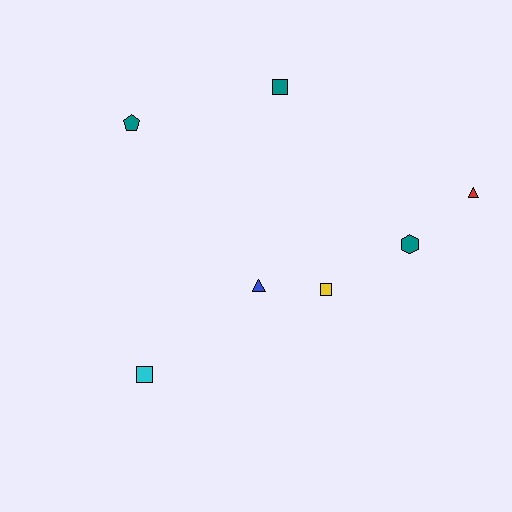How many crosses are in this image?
There are no crosses.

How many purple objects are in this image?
There are no purple objects.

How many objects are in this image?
There are 7 objects.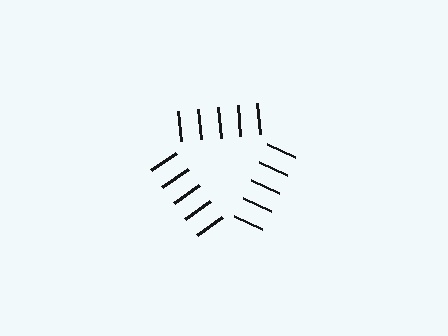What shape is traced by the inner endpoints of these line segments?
An illusory triangle — the line segments terminate on its edges but no continuous stroke is drawn.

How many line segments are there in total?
15 — 5 along each of the 3 edges.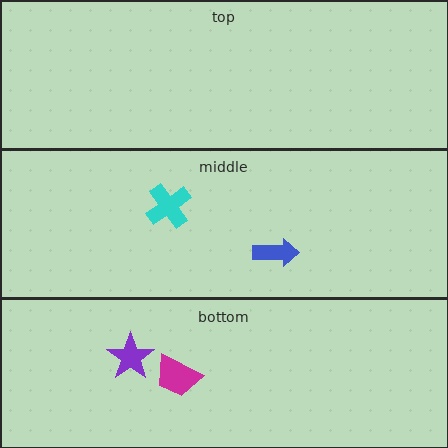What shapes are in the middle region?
The blue arrow, the cyan cross.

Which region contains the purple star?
The bottom region.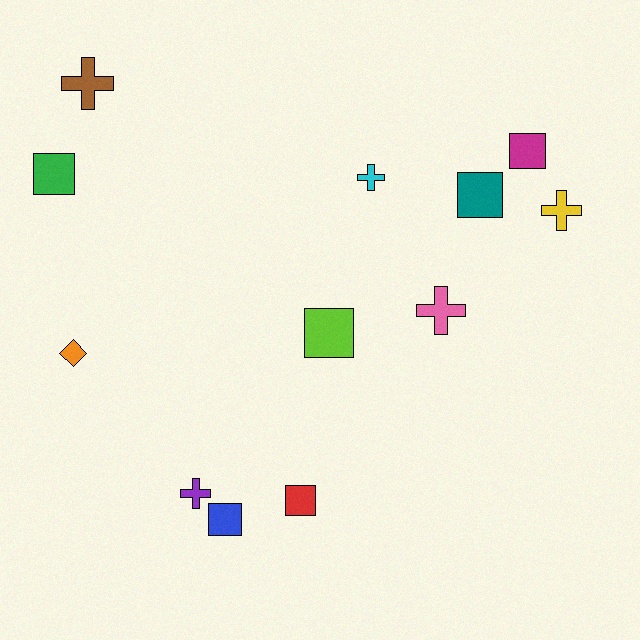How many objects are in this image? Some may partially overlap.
There are 12 objects.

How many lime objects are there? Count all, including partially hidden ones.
There is 1 lime object.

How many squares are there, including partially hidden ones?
There are 6 squares.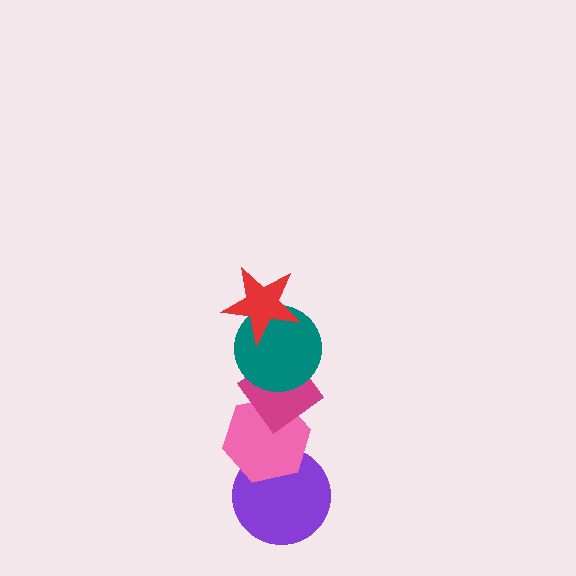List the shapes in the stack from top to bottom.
From top to bottom: the red star, the teal circle, the magenta diamond, the pink hexagon, the purple circle.